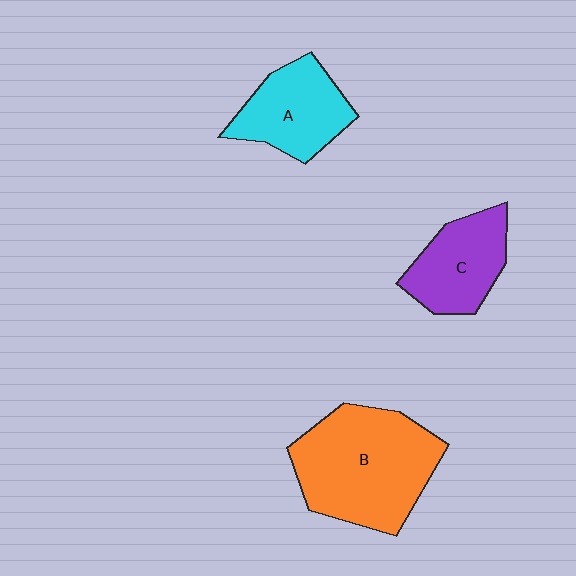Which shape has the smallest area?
Shape C (purple).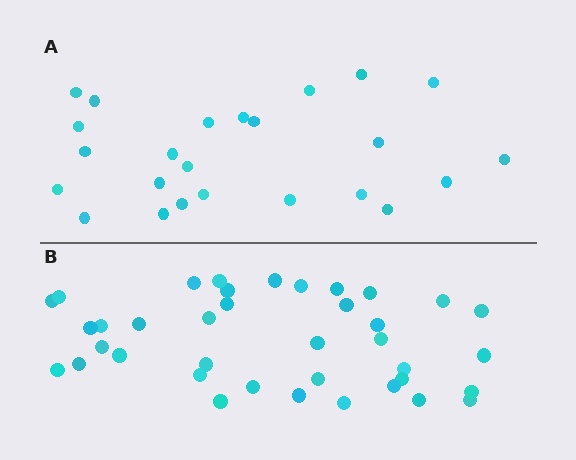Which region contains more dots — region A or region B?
Region B (the bottom region) has more dots.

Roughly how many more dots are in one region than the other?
Region B has approximately 15 more dots than region A.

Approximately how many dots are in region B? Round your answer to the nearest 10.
About 40 dots. (The exact count is 38, which rounds to 40.)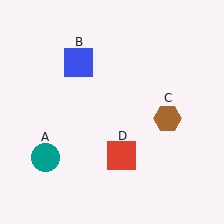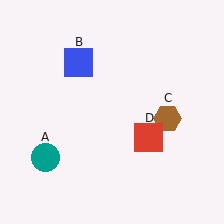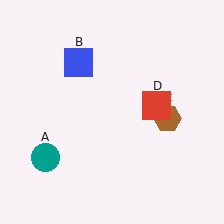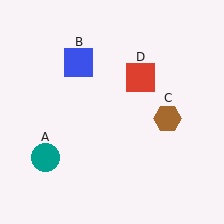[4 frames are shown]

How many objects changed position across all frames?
1 object changed position: red square (object D).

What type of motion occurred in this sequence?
The red square (object D) rotated counterclockwise around the center of the scene.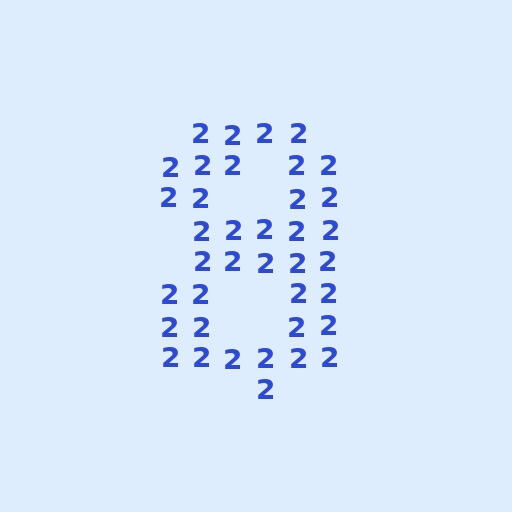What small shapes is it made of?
It is made of small digit 2's.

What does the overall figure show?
The overall figure shows the digit 8.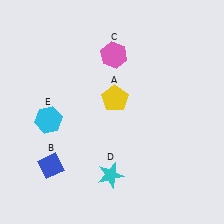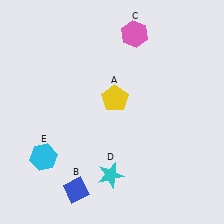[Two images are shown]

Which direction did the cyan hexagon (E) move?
The cyan hexagon (E) moved down.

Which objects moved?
The objects that moved are: the blue diamond (B), the pink hexagon (C), the cyan hexagon (E).